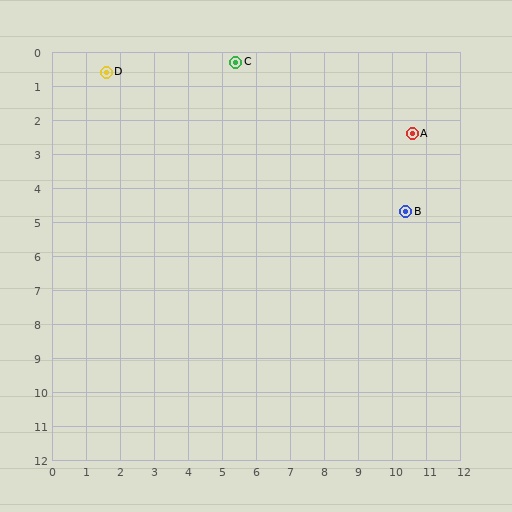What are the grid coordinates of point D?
Point D is at approximately (1.6, 0.6).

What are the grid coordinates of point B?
Point B is at approximately (10.4, 4.7).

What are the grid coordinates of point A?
Point A is at approximately (10.6, 2.4).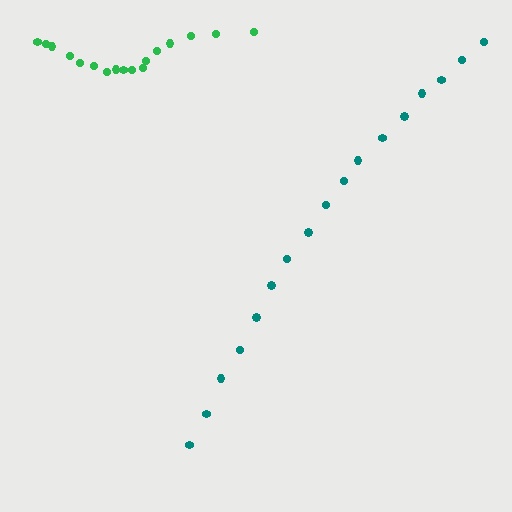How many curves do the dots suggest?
There are 2 distinct paths.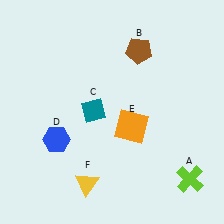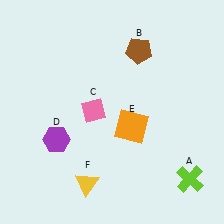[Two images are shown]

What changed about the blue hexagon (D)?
In Image 1, D is blue. In Image 2, it changed to purple.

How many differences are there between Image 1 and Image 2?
There are 2 differences between the two images.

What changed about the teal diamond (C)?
In Image 1, C is teal. In Image 2, it changed to pink.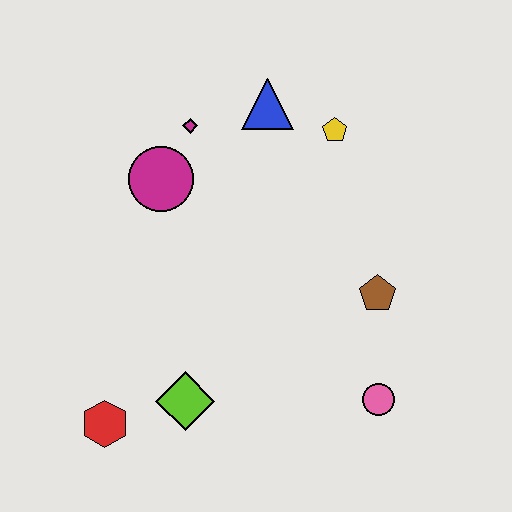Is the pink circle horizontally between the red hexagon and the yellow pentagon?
No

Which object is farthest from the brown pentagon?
The red hexagon is farthest from the brown pentagon.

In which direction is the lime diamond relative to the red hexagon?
The lime diamond is to the right of the red hexagon.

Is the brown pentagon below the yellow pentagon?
Yes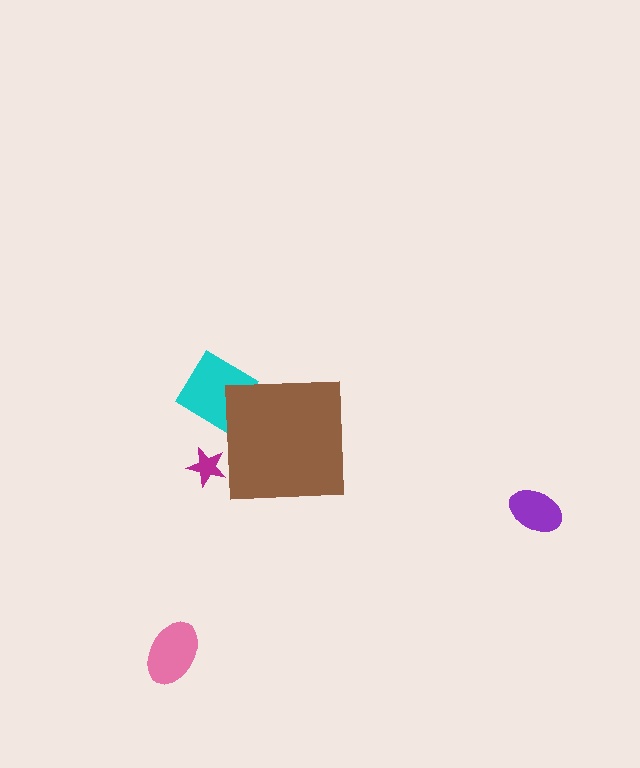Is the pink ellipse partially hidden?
No, the pink ellipse is fully visible.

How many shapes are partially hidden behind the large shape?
2 shapes are partially hidden.